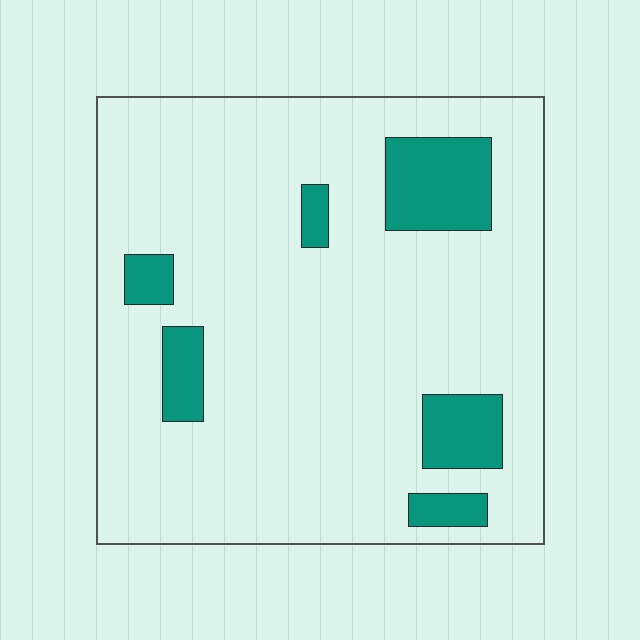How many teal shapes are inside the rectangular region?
6.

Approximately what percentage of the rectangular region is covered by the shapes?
Approximately 15%.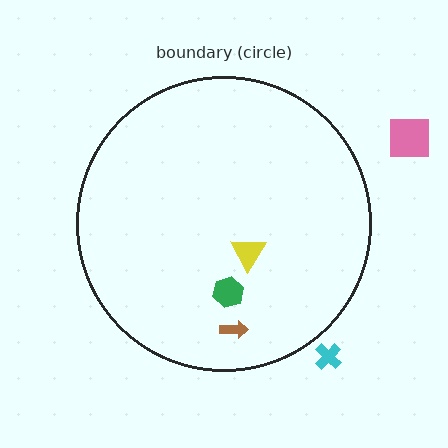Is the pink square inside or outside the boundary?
Outside.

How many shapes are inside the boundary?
3 inside, 2 outside.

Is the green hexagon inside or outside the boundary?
Inside.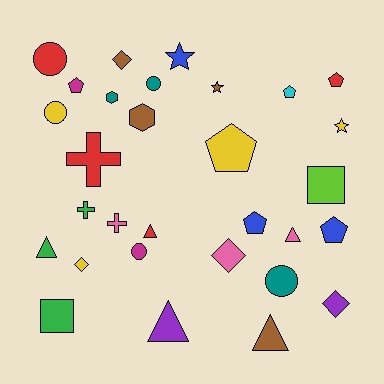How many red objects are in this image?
There are 4 red objects.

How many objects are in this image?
There are 30 objects.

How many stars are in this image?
There are 3 stars.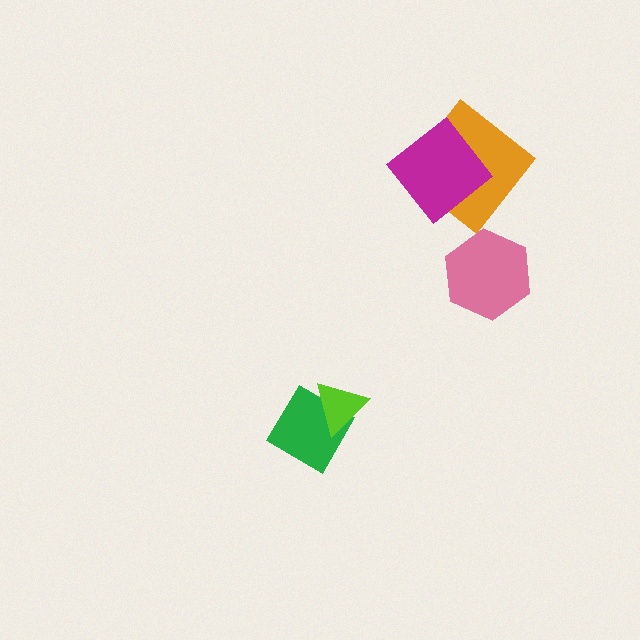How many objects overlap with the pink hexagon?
0 objects overlap with the pink hexagon.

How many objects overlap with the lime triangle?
1 object overlaps with the lime triangle.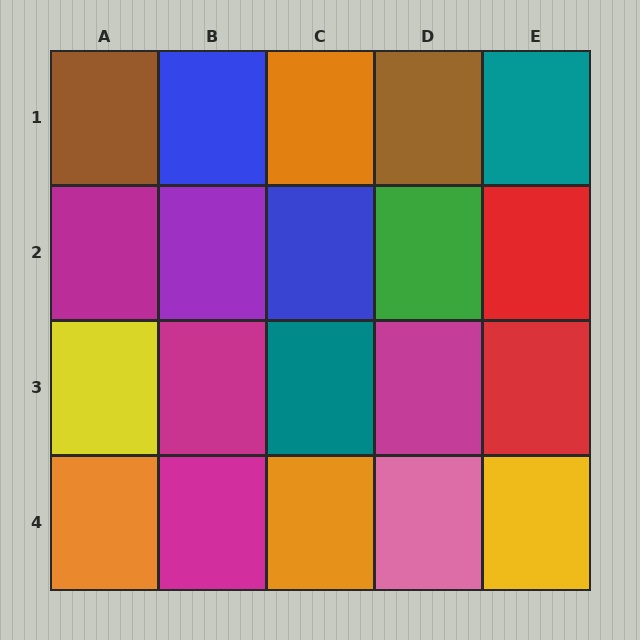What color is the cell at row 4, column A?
Orange.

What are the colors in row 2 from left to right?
Magenta, purple, blue, green, red.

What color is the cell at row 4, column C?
Orange.